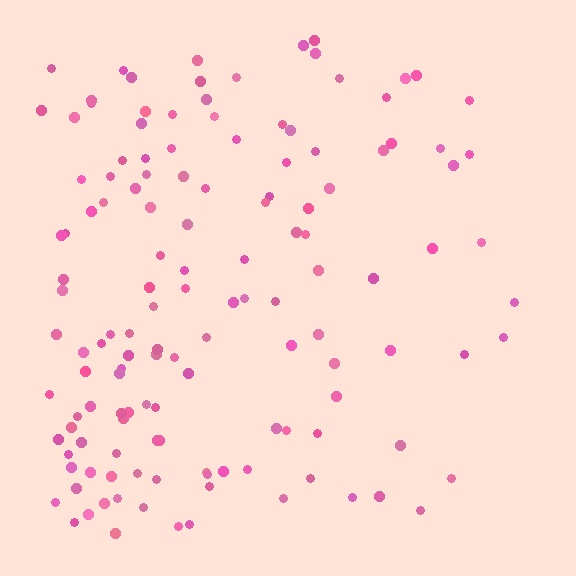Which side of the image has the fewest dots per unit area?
The right.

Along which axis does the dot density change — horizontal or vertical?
Horizontal.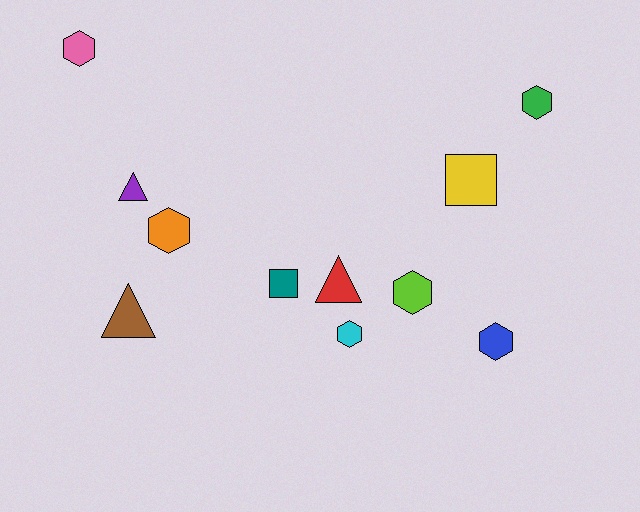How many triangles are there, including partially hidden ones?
There are 3 triangles.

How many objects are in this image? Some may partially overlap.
There are 11 objects.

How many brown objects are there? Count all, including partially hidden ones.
There is 1 brown object.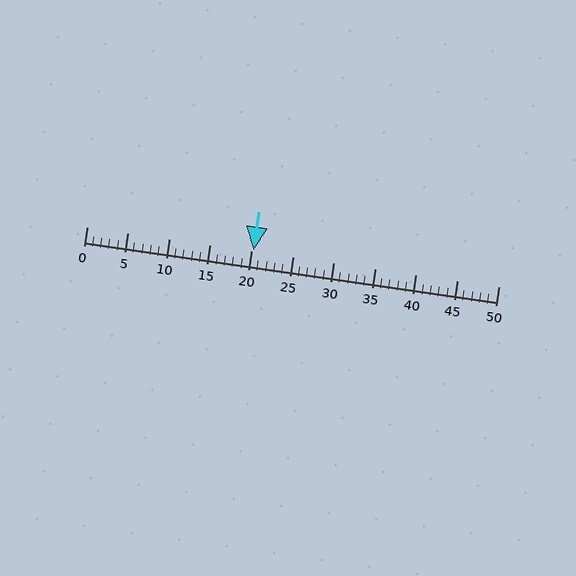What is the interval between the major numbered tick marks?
The major tick marks are spaced 5 units apart.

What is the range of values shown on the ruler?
The ruler shows values from 0 to 50.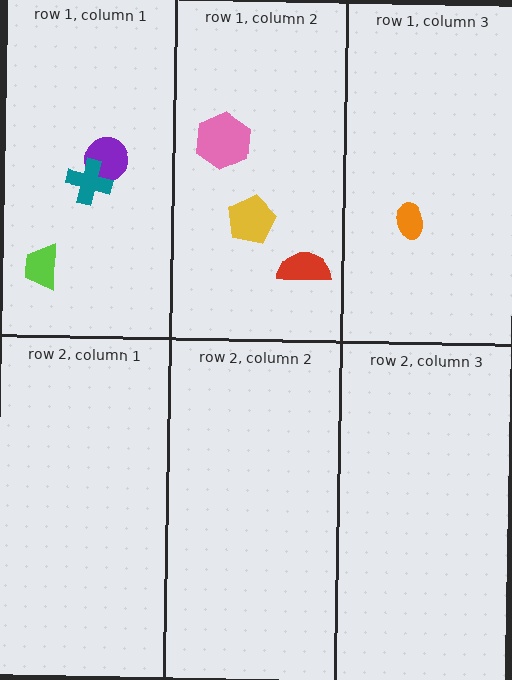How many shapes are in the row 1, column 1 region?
3.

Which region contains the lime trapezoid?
The row 1, column 1 region.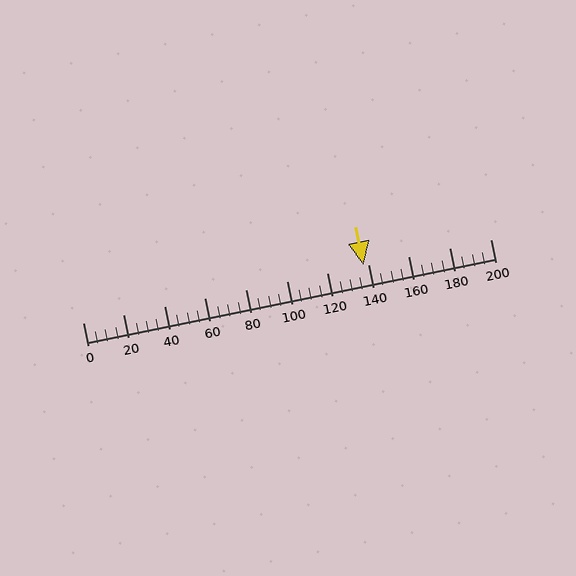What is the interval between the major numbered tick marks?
The major tick marks are spaced 20 units apart.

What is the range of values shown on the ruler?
The ruler shows values from 0 to 200.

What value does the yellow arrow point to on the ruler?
The yellow arrow points to approximately 138.